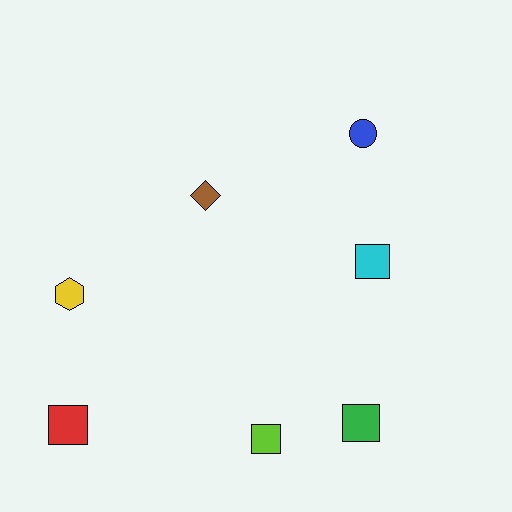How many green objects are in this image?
There is 1 green object.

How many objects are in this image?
There are 7 objects.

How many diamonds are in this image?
There is 1 diamond.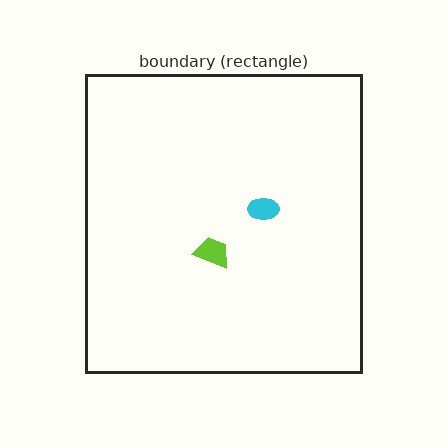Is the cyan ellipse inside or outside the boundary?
Inside.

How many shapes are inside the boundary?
2 inside, 0 outside.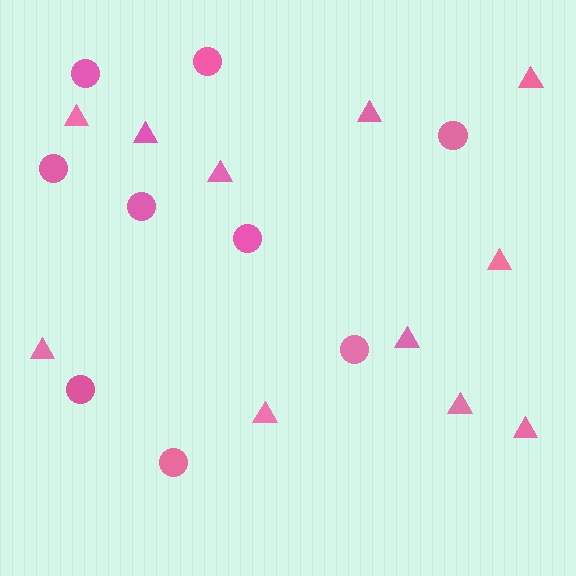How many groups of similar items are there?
There are 2 groups: one group of circles (9) and one group of triangles (11).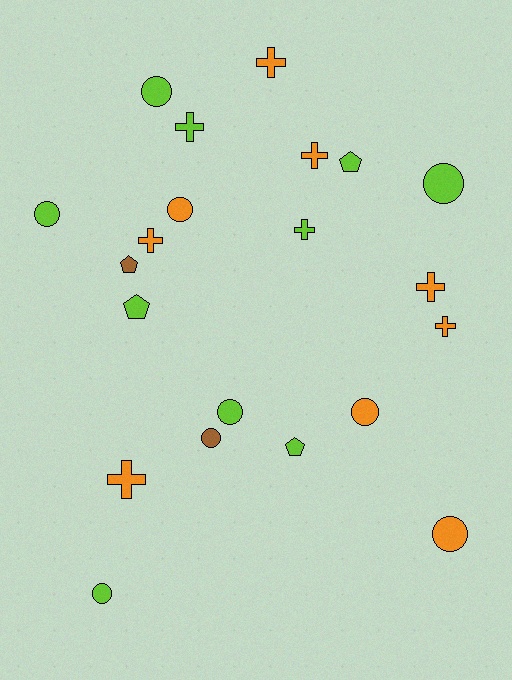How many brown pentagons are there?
There is 1 brown pentagon.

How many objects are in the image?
There are 21 objects.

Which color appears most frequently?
Lime, with 10 objects.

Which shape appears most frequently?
Circle, with 9 objects.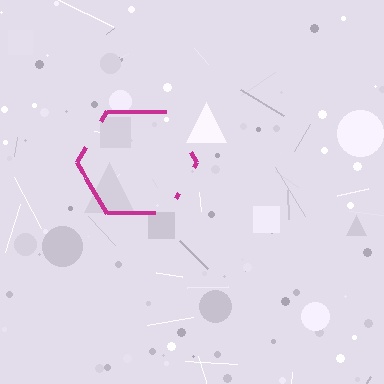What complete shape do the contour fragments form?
The contour fragments form a hexagon.